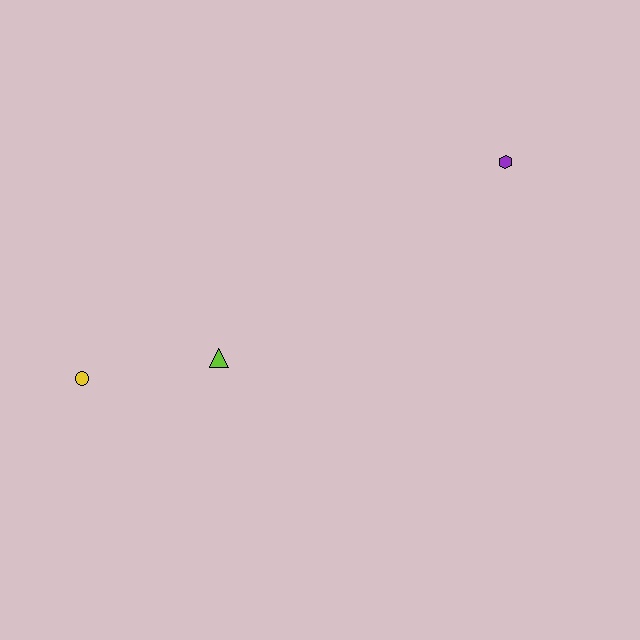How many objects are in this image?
There are 3 objects.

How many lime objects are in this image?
There is 1 lime object.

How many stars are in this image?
There are no stars.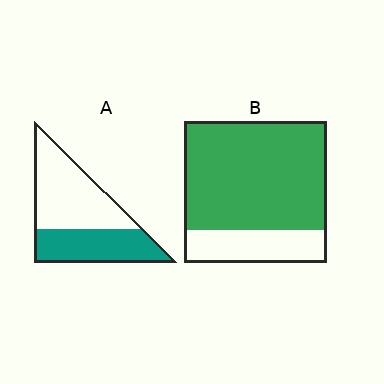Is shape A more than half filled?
No.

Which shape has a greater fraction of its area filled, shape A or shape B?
Shape B.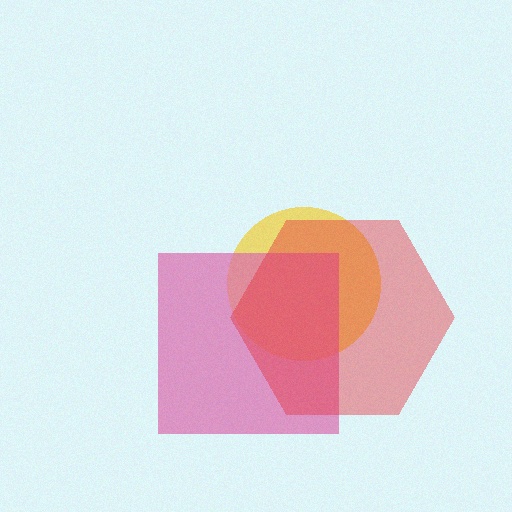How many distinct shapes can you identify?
There are 3 distinct shapes: a yellow circle, a pink square, a red hexagon.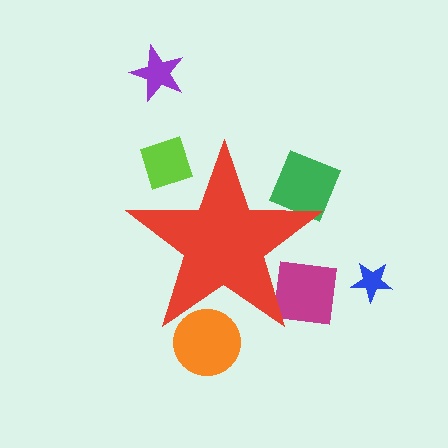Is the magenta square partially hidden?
Yes, the magenta square is partially hidden behind the red star.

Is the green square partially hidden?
Yes, the green square is partially hidden behind the red star.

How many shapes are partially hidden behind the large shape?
4 shapes are partially hidden.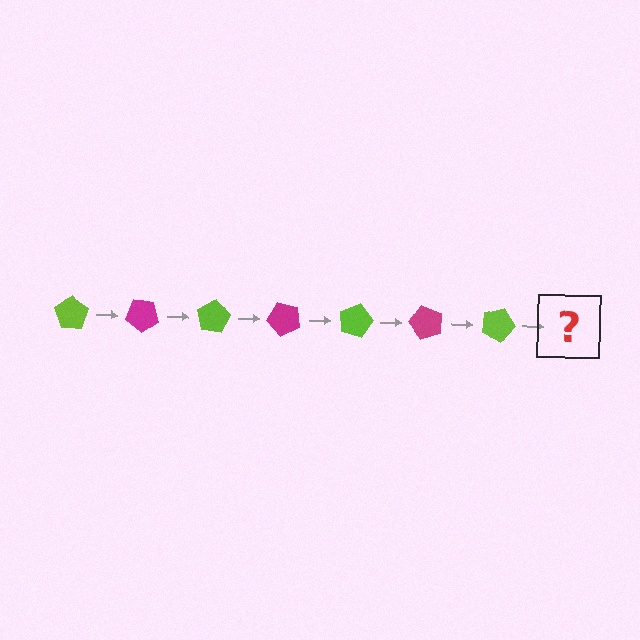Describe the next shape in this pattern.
It should be a magenta pentagon, rotated 280 degrees from the start.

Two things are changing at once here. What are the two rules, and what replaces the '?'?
The two rules are that it rotates 40 degrees each step and the color cycles through lime and magenta. The '?' should be a magenta pentagon, rotated 280 degrees from the start.